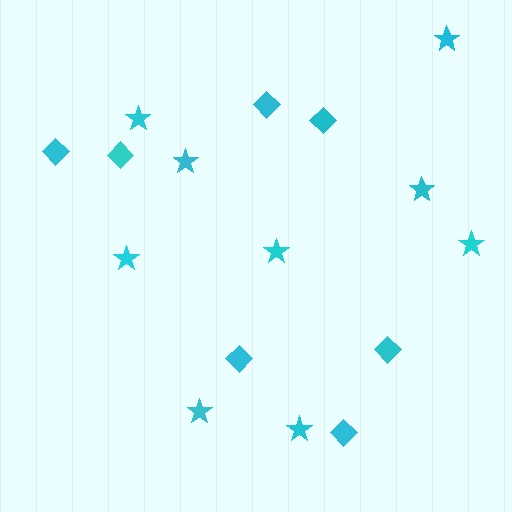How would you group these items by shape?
There are 2 groups: one group of stars (9) and one group of diamonds (7).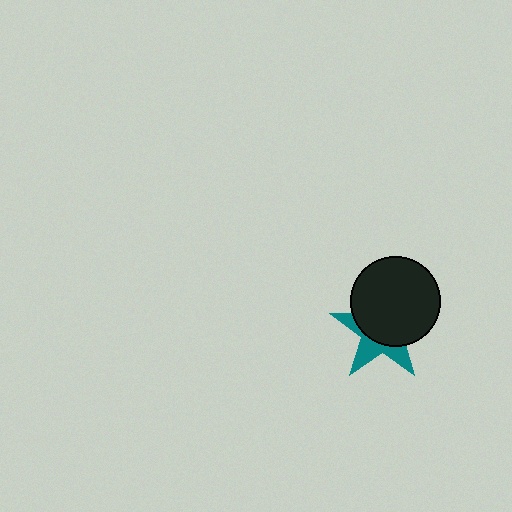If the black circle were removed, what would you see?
You would see the complete teal star.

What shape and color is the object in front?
The object in front is a black circle.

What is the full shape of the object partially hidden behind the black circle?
The partially hidden object is a teal star.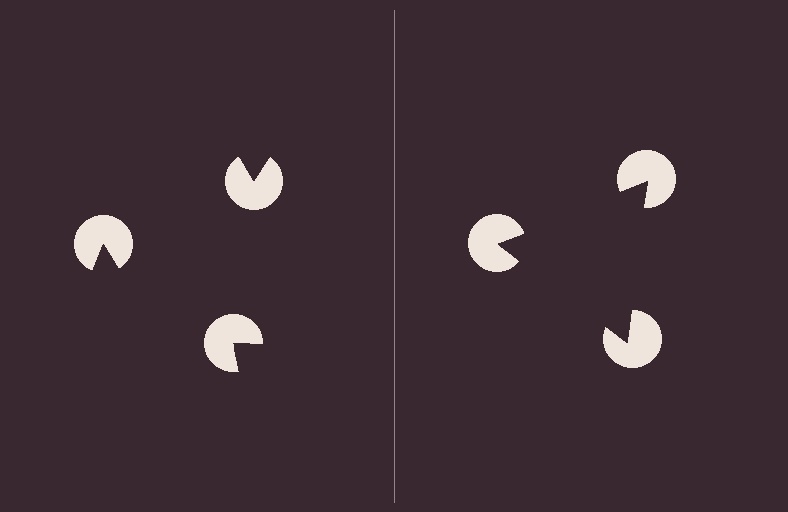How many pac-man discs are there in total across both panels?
6 — 3 on each side.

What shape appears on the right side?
An illusory triangle.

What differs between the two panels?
The pac-man discs are positioned identically on both sides; only the wedge orientations differ. On the right they align to a triangle; on the left they are misaligned.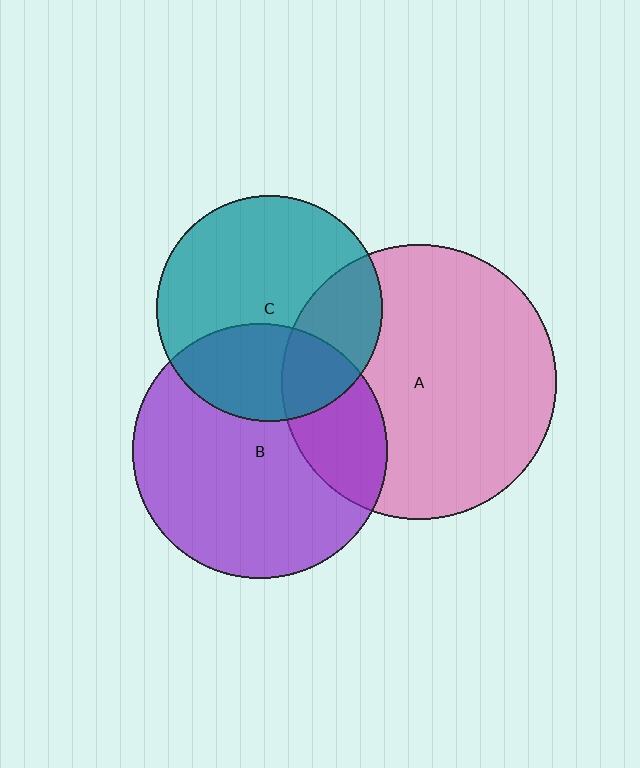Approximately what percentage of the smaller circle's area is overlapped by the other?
Approximately 25%.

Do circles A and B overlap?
Yes.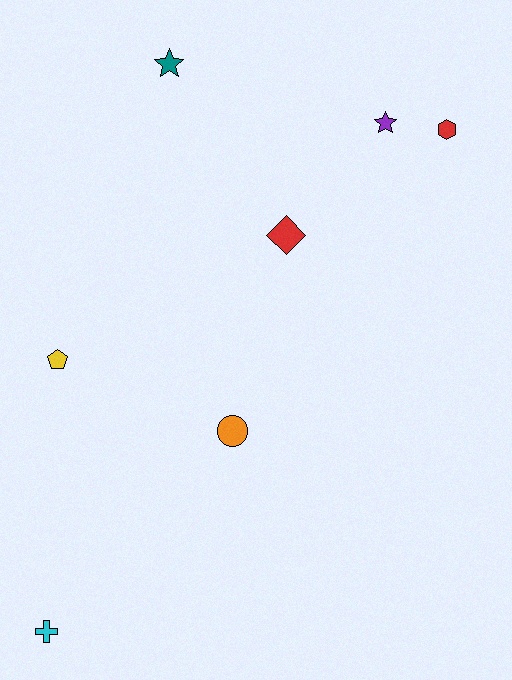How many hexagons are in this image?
There is 1 hexagon.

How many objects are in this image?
There are 7 objects.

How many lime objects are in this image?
There are no lime objects.